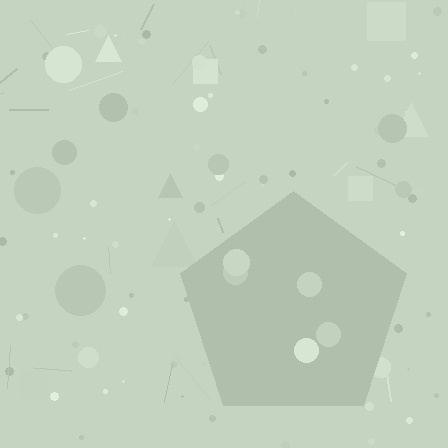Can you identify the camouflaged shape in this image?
The camouflaged shape is a pentagon.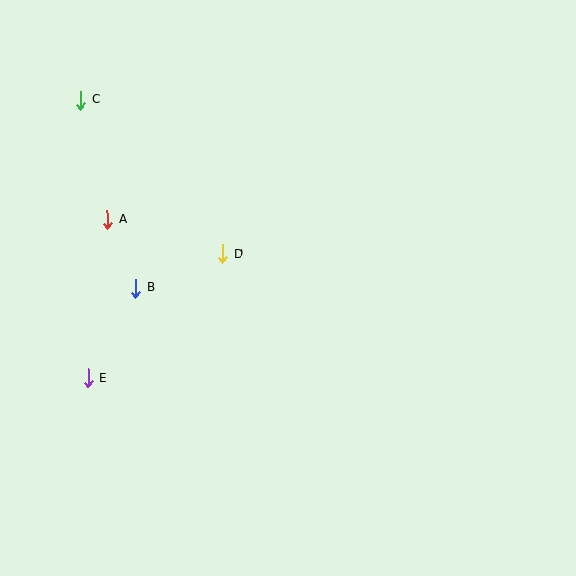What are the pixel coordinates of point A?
Point A is at (108, 219).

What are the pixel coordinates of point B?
Point B is at (136, 288).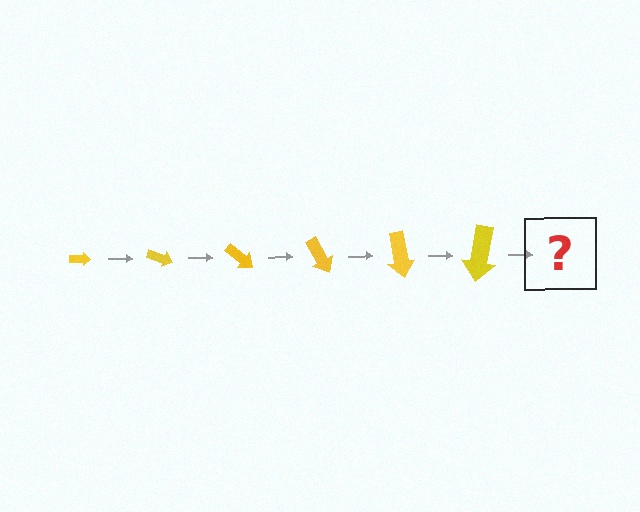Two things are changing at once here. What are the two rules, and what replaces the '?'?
The two rules are that the arrow grows larger each step and it rotates 20 degrees each step. The '?' should be an arrow, larger than the previous one and rotated 120 degrees from the start.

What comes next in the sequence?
The next element should be an arrow, larger than the previous one and rotated 120 degrees from the start.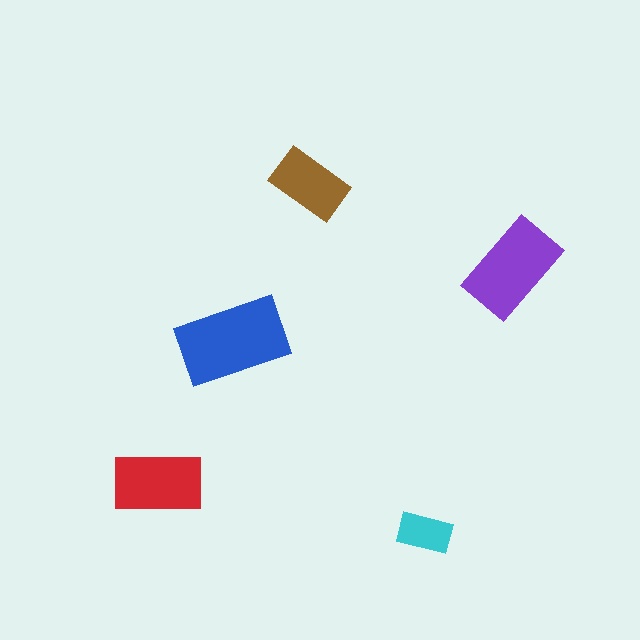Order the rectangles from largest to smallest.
the blue one, the purple one, the red one, the brown one, the cyan one.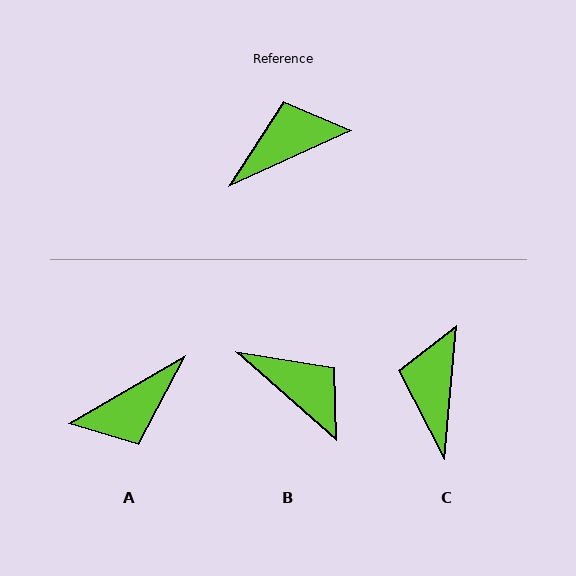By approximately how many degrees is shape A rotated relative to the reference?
Approximately 175 degrees clockwise.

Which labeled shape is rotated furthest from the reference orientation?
A, about 175 degrees away.